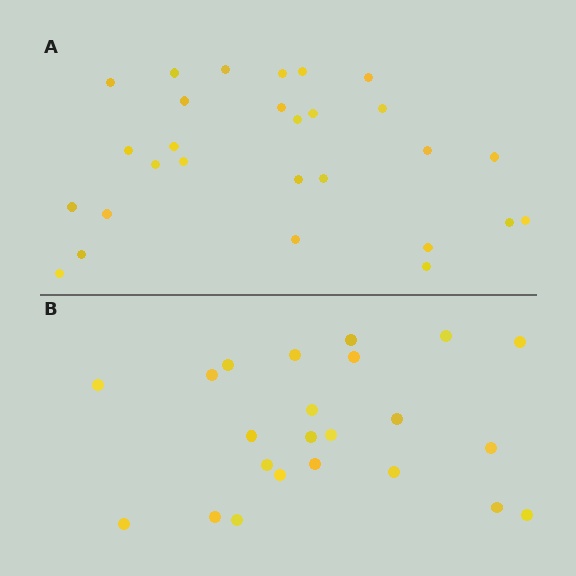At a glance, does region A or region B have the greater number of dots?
Region A (the top region) has more dots.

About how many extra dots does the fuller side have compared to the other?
Region A has about 5 more dots than region B.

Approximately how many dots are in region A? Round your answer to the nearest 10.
About 30 dots. (The exact count is 28, which rounds to 30.)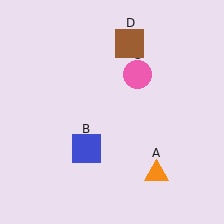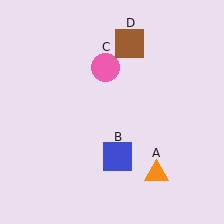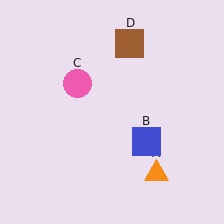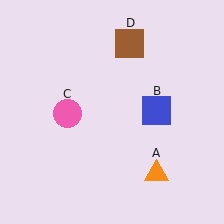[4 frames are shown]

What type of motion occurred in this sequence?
The blue square (object B), pink circle (object C) rotated counterclockwise around the center of the scene.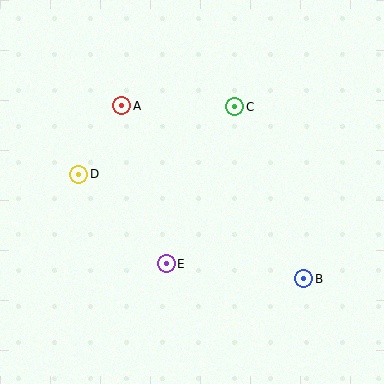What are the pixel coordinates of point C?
Point C is at (235, 107).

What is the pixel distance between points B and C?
The distance between B and C is 185 pixels.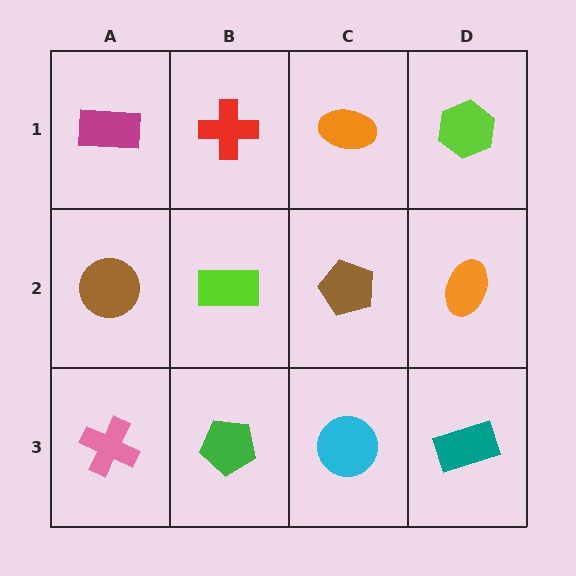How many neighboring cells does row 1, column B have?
3.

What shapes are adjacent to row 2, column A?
A magenta rectangle (row 1, column A), a pink cross (row 3, column A), a lime rectangle (row 2, column B).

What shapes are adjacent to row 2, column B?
A red cross (row 1, column B), a green pentagon (row 3, column B), a brown circle (row 2, column A), a brown pentagon (row 2, column C).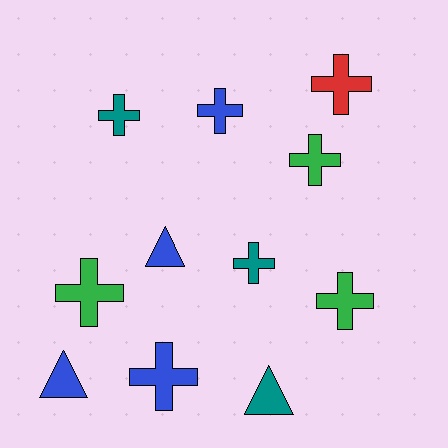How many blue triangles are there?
There are 2 blue triangles.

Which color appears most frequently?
Blue, with 4 objects.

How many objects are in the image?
There are 11 objects.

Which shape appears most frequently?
Cross, with 8 objects.